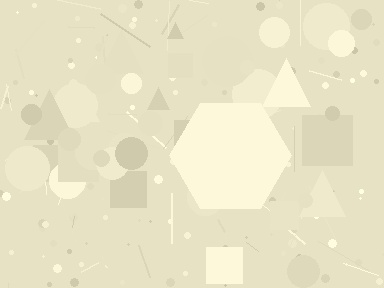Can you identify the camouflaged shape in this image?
The camouflaged shape is a hexagon.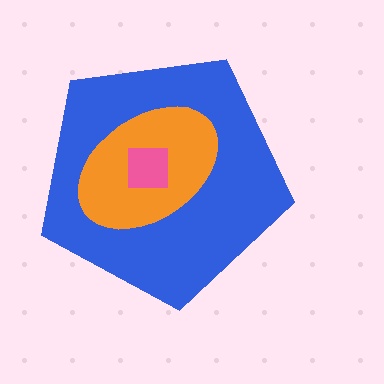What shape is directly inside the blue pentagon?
The orange ellipse.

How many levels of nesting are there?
3.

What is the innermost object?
The pink square.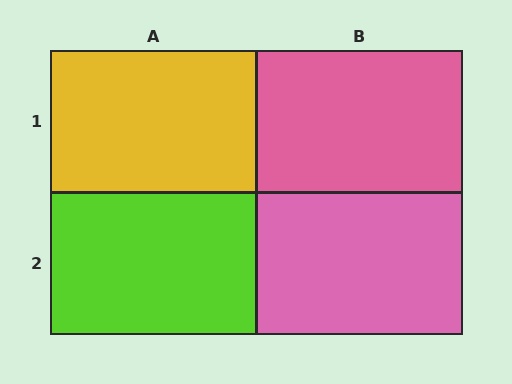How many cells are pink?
2 cells are pink.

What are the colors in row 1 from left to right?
Yellow, pink.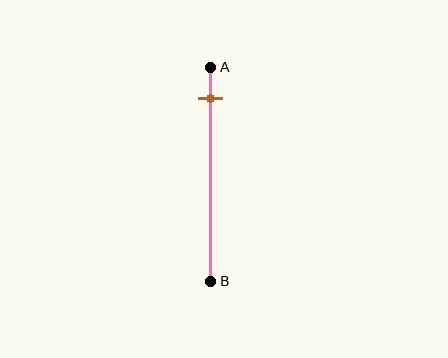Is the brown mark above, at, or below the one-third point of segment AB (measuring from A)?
The brown mark is above the one-third point of segment AB.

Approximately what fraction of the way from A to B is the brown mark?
The brown mark is approximately 15% of the way from A to B.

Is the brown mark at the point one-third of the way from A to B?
No, the mark is at about 15% from A, not at the 33% one-third point.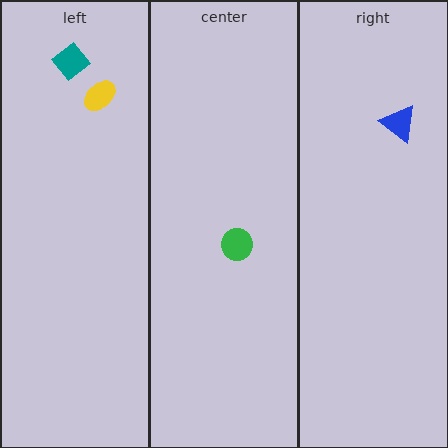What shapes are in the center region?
The green circle.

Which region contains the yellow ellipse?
The left region.